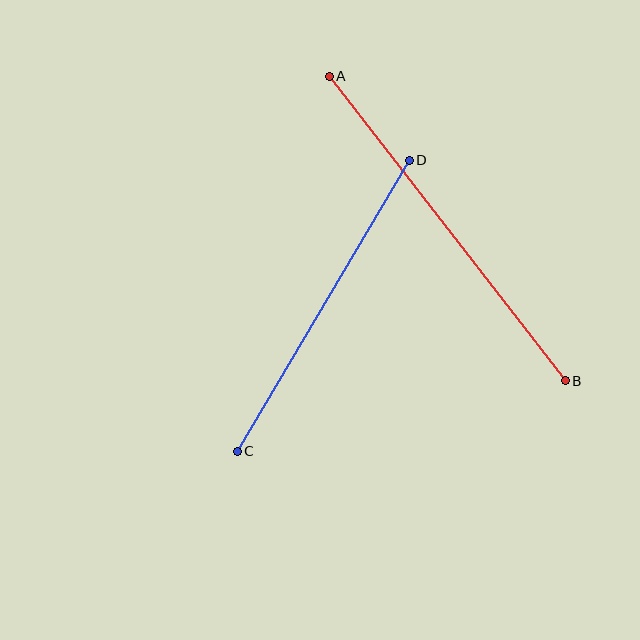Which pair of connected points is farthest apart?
Points A and B are farthest apart.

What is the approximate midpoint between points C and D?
The midpoint is at approximately (323, 306) pixels.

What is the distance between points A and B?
The distance is approximately 385 pixels.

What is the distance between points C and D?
The distance is approximately 338 pixels.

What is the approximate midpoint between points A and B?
The midpoint is at approximately (447, 229) pixels.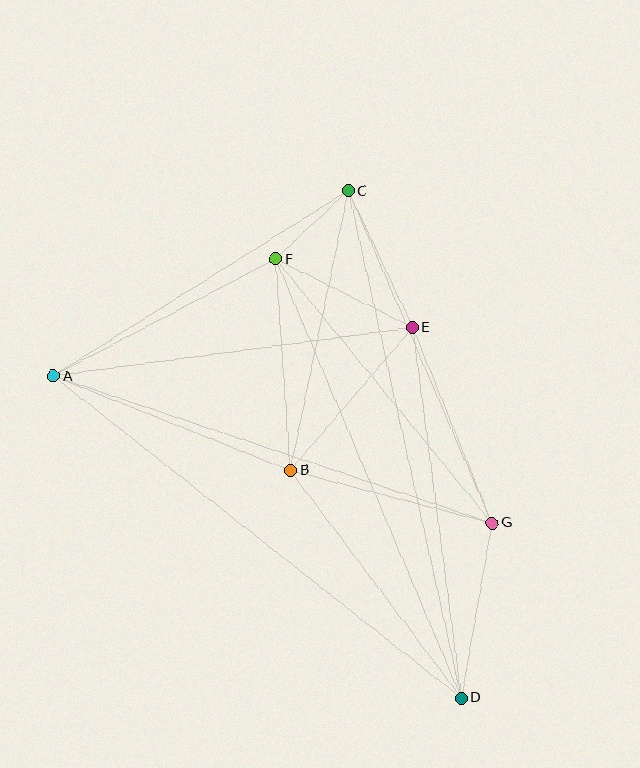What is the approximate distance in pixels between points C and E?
The distance between C and E is approximately 151 pixels.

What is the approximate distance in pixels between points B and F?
The distance between B and F is approximately 211 pixels.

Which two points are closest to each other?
Points C and F are closest to each other.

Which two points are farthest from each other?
Points C and D are farthest from each other.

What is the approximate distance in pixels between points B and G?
The distance between B and G is approximately 209 pixels.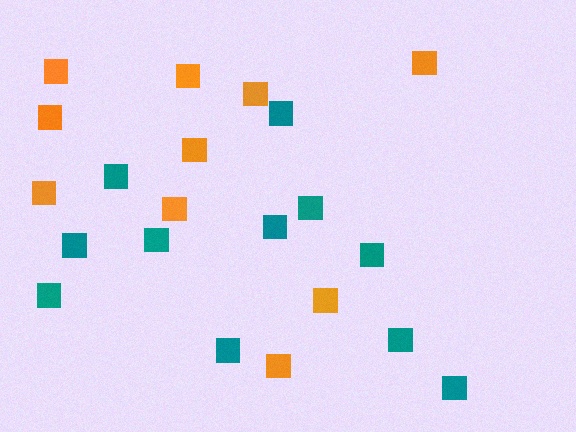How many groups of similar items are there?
There are 2 groups: one group of orange squares (10) and one group of teal squares (11).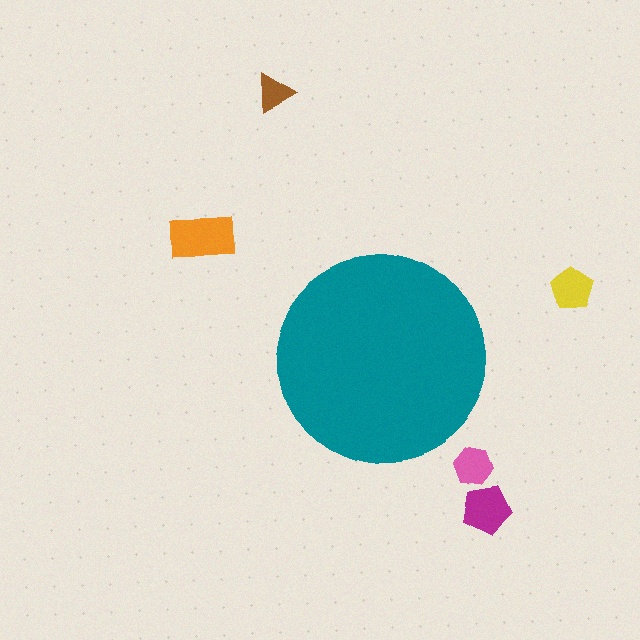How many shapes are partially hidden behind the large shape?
0 shapes are partially hidden.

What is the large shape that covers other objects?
A teal circle.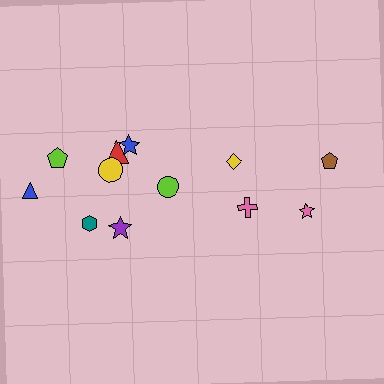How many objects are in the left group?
There are 8 objects.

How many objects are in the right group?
There are 4 objects.